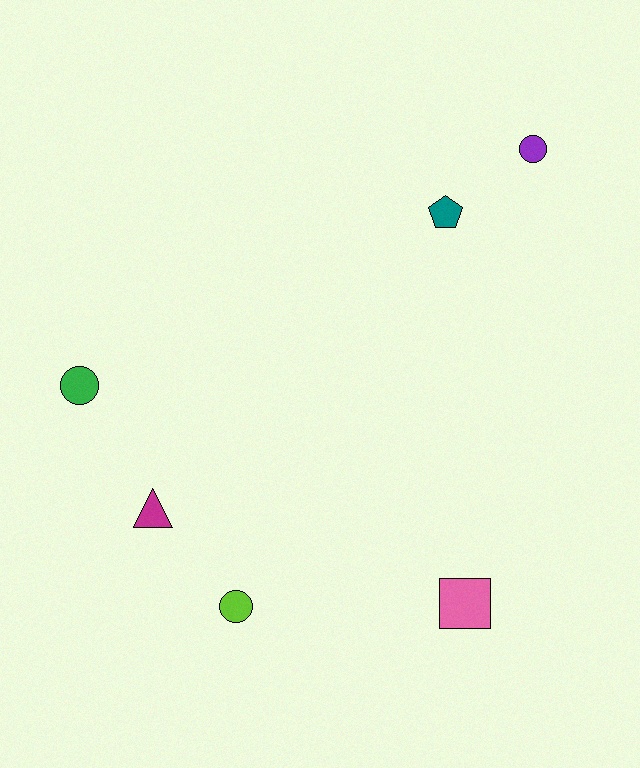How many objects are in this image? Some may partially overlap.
There are 6 objects.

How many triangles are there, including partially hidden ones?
There is 1 triangle.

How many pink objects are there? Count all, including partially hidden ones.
There is 1 pink object.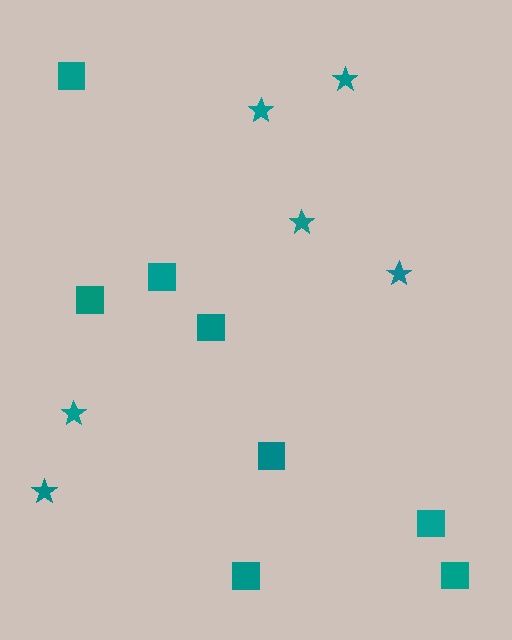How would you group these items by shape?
There are 2 groups: one group of stars (6) and one group of squares (8).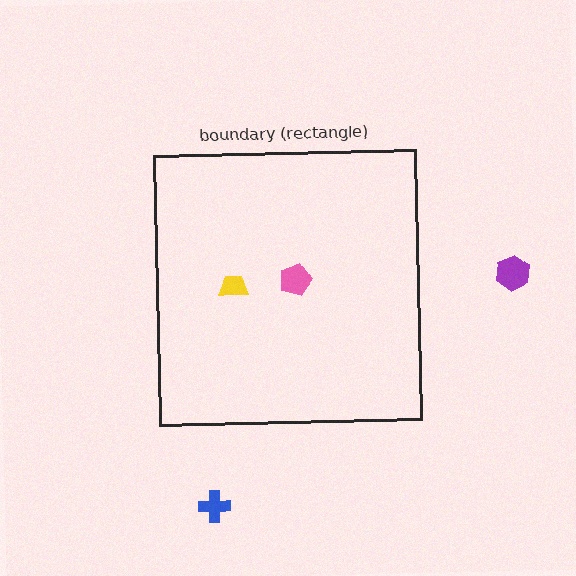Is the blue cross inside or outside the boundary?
Outside.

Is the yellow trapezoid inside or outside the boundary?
Inside.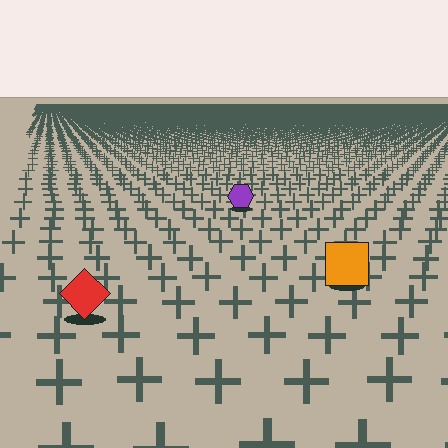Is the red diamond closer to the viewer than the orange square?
Yes. The red diamond is closer — you can tell from the texture gradient: the ground texture is coarser near it.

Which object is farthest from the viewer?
The purple hexagon is farthest from the viewer. It appears smaller and the ground texture around it is denser.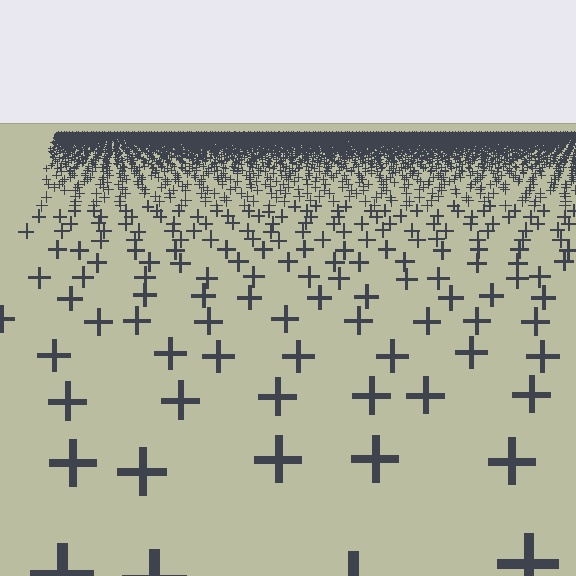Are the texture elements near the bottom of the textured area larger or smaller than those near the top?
Larger. Near the bottom, elements are closer to the viewer and appear at a bigger on-screen size.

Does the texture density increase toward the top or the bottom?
Density increases toward the top.